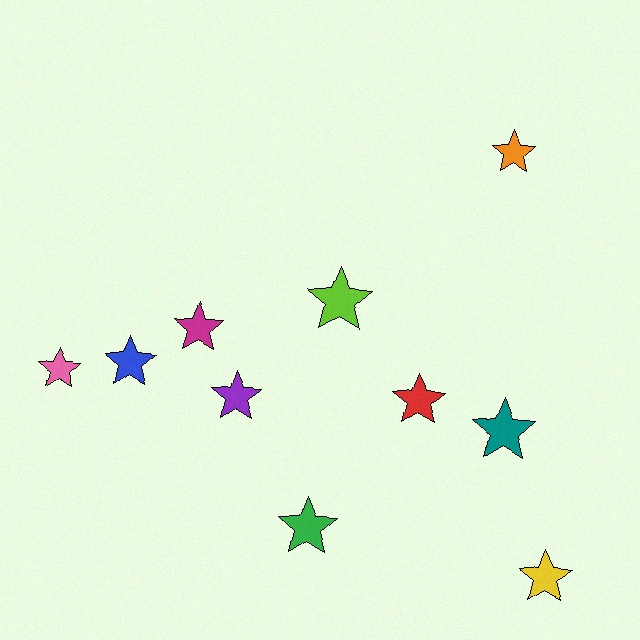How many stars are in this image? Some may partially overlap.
There are 10 stars.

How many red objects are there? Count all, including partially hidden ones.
There is 1 red object.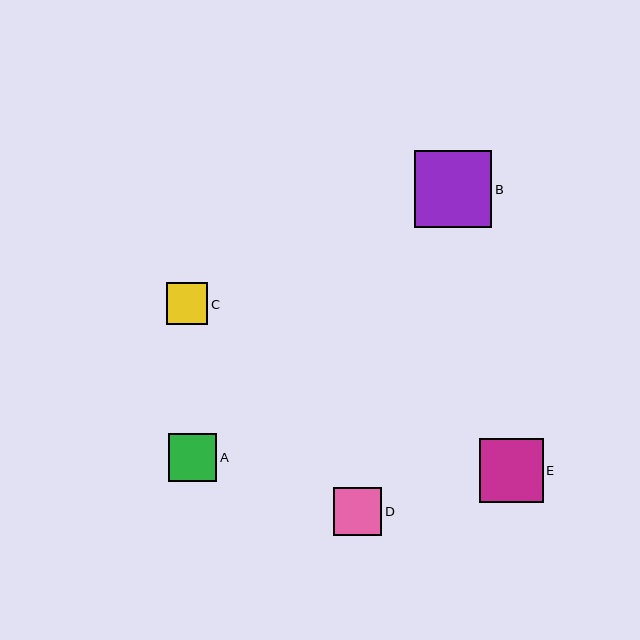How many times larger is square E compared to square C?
Square E is approximately 1.5 times the size of square C.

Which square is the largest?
Square B is the largest with a size of approximately 77 pixels.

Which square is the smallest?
Square C is the smallest with a size of approximately 41 pixels.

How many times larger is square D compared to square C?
Square D is approximately 1.2 times the size of square C.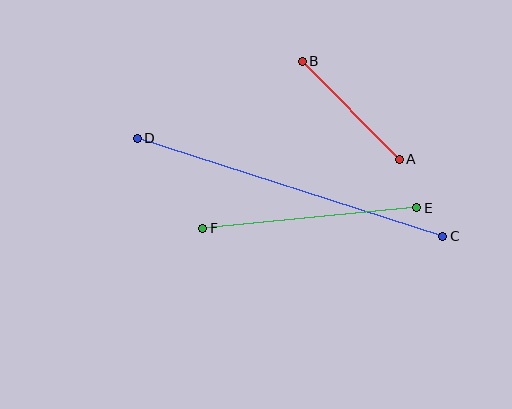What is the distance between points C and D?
The distance is approximately 321 pixels.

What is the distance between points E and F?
The distance is approximately 215 pixels.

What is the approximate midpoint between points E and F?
The midpoint is at approximately (310, 218) pixels.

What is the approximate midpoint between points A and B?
The midpoint is at approximately (351, 110) pixels.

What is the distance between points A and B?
The distance is approximately 138 pixels.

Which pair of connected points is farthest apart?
Points C and D are farthest apart.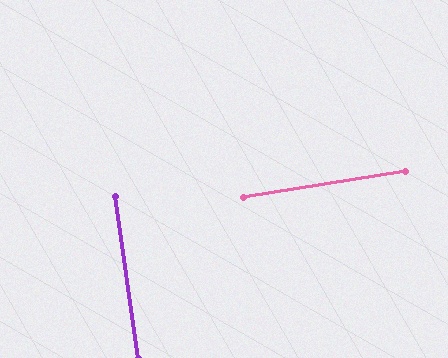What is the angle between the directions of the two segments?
Approximately 89 degrees.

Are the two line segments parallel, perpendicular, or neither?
Perpendicular — they meet at approximately 89°.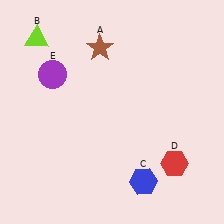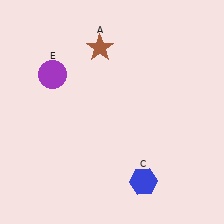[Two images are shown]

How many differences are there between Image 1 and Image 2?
There are 2 differences between the two images.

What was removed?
The lime triangle (B), the red hexagon (D) were removed in Image 2.